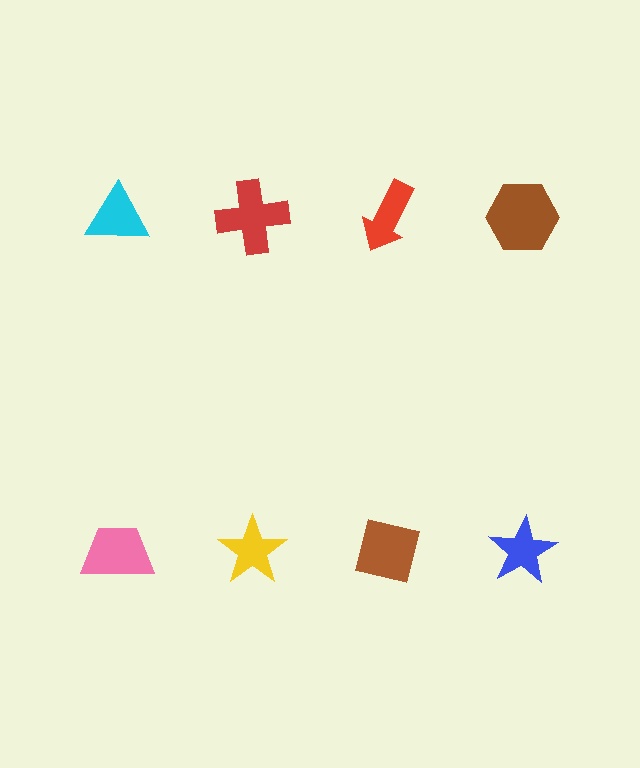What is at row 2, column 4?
A blue star.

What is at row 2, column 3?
A brown square.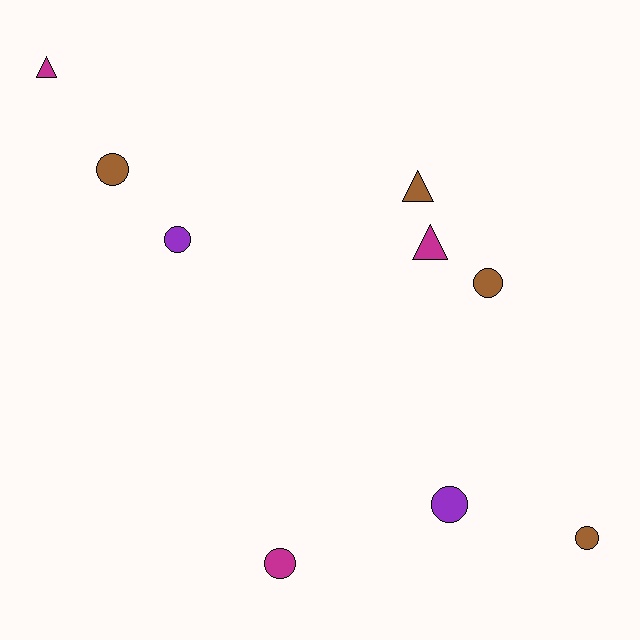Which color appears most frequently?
Brown, with 4 objects.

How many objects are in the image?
There are 9 objects.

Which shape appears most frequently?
Circle, with 6 objects.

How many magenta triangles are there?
There are 2 magenta triangles.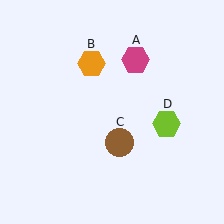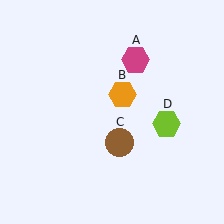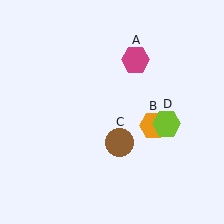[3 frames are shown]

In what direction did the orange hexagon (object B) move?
The orange hexagon (object B) moved down and to the right.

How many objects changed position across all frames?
1 object changed position: orange hexagon (object B).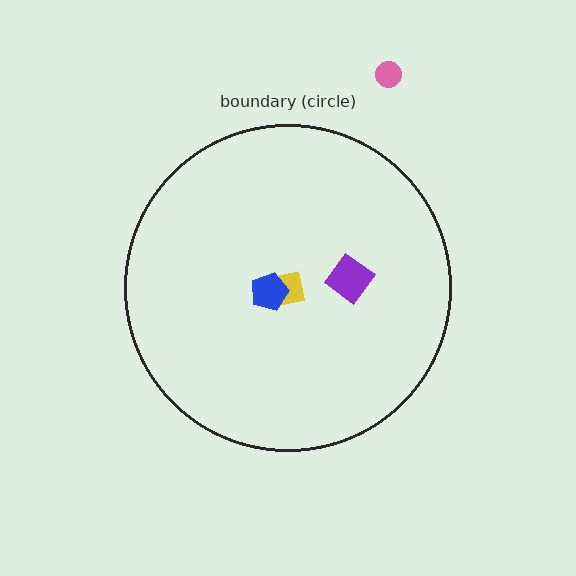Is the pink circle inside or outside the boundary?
Outside.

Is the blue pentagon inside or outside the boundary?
Inside.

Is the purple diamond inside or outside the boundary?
Inside.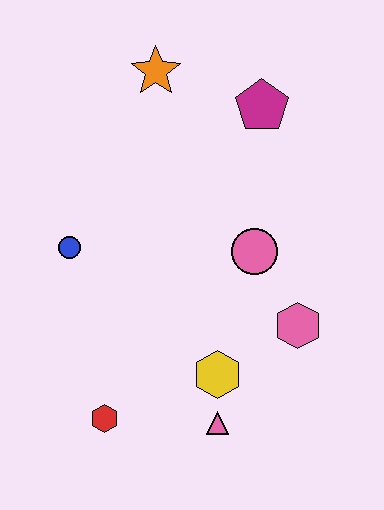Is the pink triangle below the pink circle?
Yes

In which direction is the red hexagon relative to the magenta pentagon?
The red hexagon is below the magenta pentagon.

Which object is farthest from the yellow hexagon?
The orange star is farthest from the yellow hexagon.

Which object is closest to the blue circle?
The red hexagon is closest to the blue circle.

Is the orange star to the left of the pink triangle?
Yes